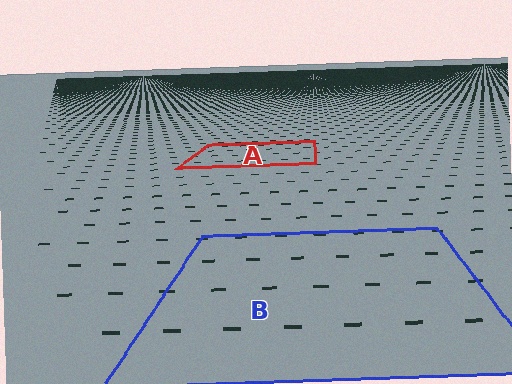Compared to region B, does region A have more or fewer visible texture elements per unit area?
Region A has more texture elements per unit area — they are packed more densely because it is farther away.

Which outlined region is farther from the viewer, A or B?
Region A is farther from the viewer — the texture elements inside it appear smaller and more densely packed.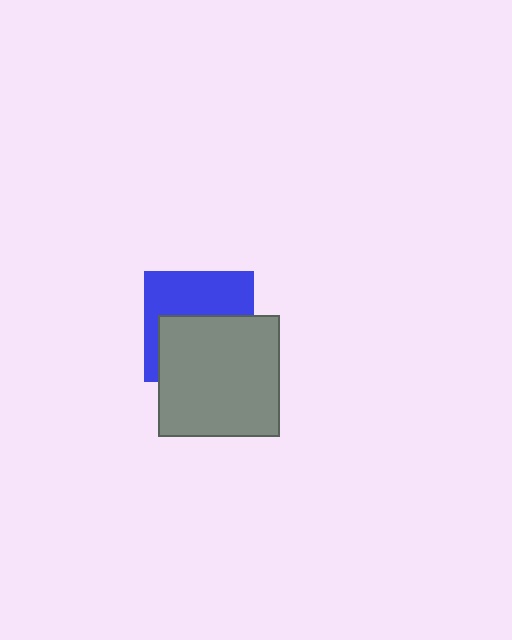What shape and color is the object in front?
The object in front is a gray square.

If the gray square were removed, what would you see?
You would see the complete blue square.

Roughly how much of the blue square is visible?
About half of it is visible (roughly 48%).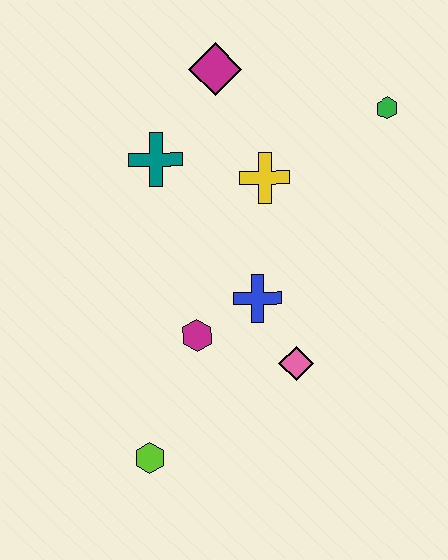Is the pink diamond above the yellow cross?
No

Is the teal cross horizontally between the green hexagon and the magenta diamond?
No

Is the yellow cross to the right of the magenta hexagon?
Yes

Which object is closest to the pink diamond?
The blue cross is closest to the pink diamond.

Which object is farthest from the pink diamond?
The magenta diamond is farthest from the pink diamond.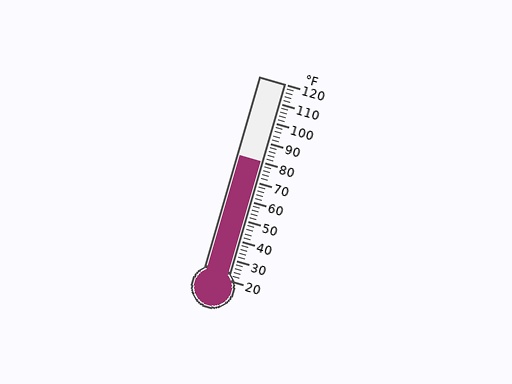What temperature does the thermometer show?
The thermometer shows approximately 80°F.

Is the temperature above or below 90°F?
The temperature is below 90°F.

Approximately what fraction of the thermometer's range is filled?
The thermometer is filled to approximately 60% of its range.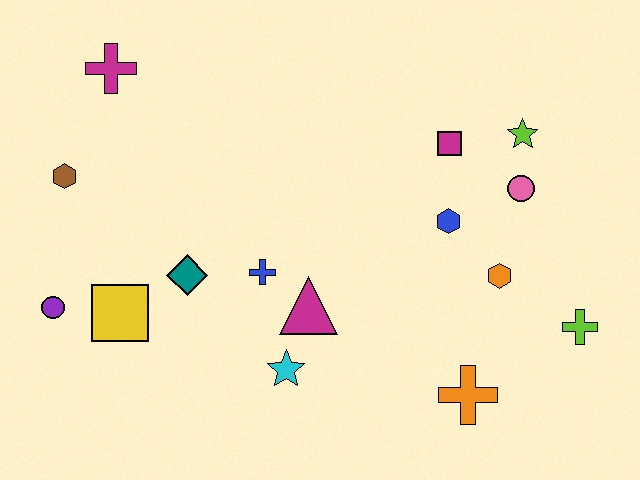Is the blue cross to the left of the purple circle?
No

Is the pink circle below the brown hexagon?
Yes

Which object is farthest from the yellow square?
The lime cross is farthest from the yellow square.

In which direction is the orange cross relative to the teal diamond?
The orange cross is to the right of the teal diamond.